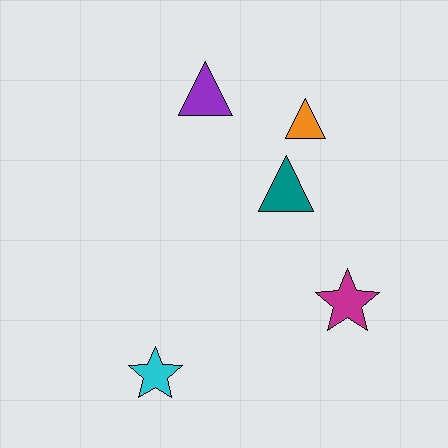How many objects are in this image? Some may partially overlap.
There are 5 objects.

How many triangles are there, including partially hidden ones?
There are 3 triangles.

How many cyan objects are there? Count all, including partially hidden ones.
There is 1 cyan object.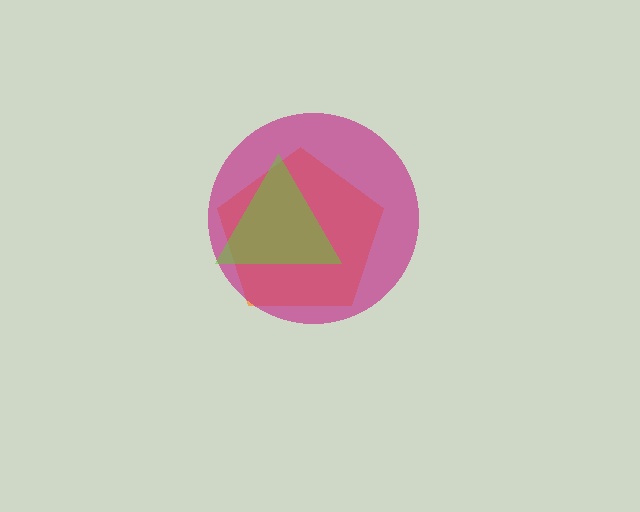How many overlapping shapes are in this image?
There are 3 overlapping shapes in the image.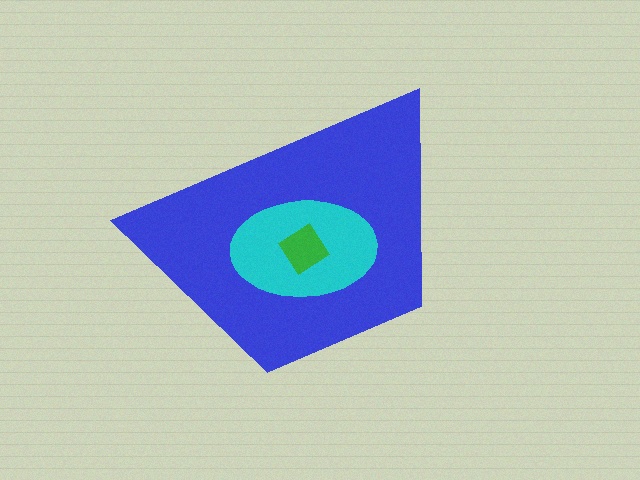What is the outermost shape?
The blue trapezoid.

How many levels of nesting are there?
3.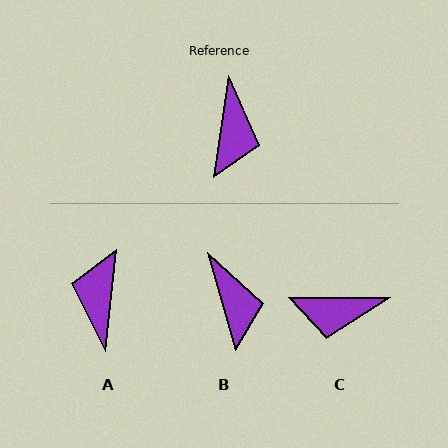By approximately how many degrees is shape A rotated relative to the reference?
Approximately 178 degrees clockwise.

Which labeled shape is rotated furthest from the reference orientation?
A, about 178 degrees away.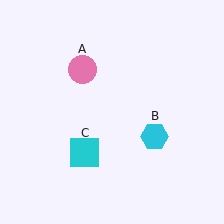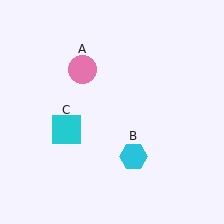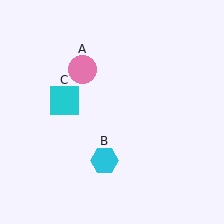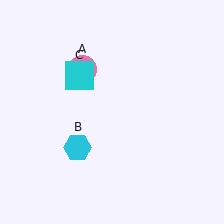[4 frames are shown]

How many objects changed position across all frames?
2 objects changed position: cyan hexagon (object B), cyan square (object C).